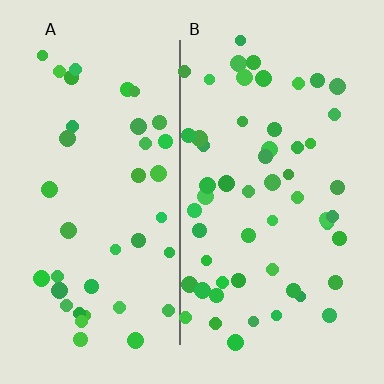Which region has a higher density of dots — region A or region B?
B (the right).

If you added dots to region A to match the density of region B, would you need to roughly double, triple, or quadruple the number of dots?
Approximately double.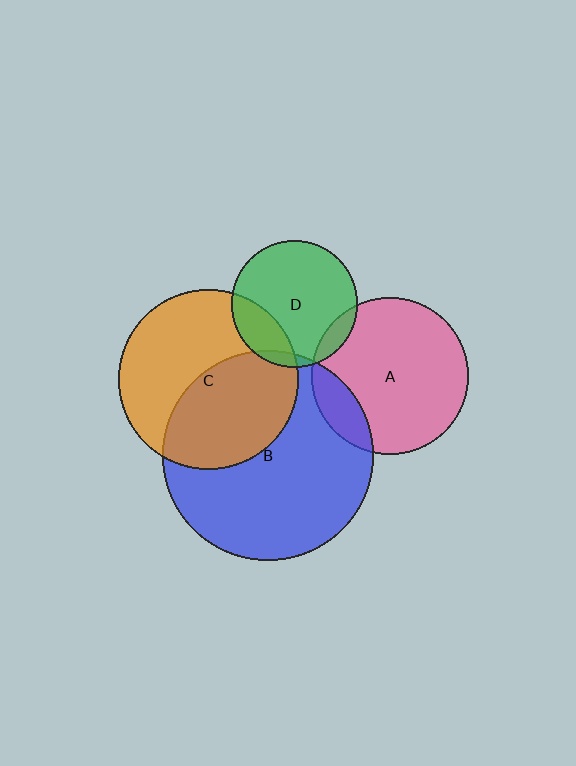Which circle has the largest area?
Circle B (blue).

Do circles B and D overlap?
Yes.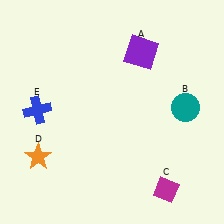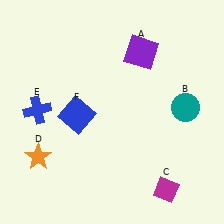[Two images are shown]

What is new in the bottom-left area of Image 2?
A blue square (F) was added in the bottom-left area of Image 2.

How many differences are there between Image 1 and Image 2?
There is 1 difference between the two images.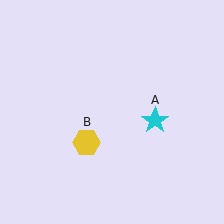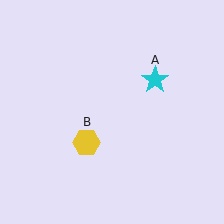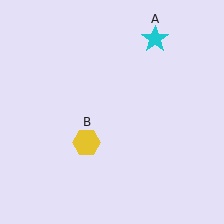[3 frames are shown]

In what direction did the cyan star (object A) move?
The cyan star (object A) moved up.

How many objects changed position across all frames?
1 object changed position: cyan star (object A).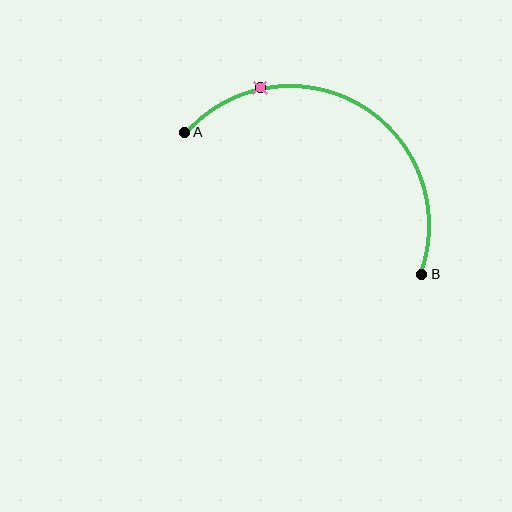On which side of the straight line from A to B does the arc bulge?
The arc bulges above the straight line connecting A and B.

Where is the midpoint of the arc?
The arc midpoint is the point on the curve farthest from the straight line joining A and B. It sits above that line.